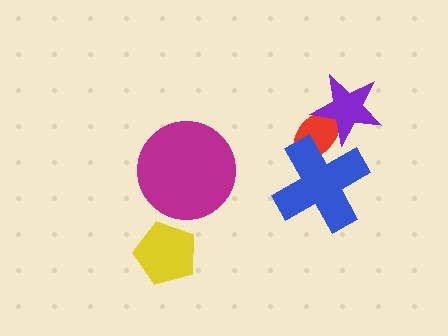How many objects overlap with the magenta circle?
0 objects overlap with the magenta circle.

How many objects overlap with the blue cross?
1 object overlaps with the blue cross.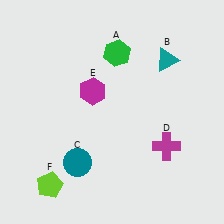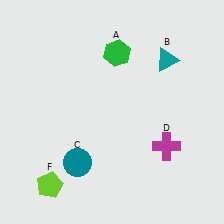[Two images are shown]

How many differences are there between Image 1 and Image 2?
There is 1 difference between the two images.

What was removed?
The magenta hexagon (E) was removed in Image 2.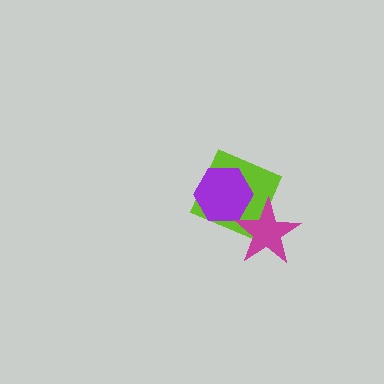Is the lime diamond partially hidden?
Yes, it is partially covered by another shape.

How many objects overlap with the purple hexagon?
2 objects overlap with the purple hexagon.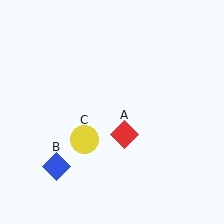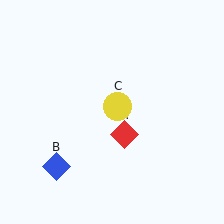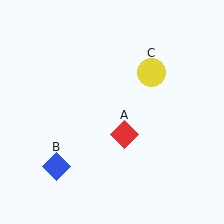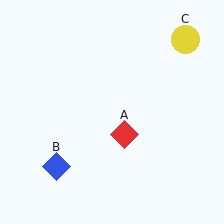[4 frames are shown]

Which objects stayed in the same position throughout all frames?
Red diamond (object A) and blue diamond (object B) remained stationary.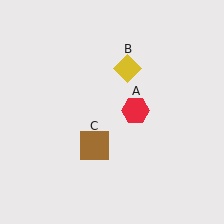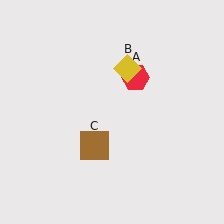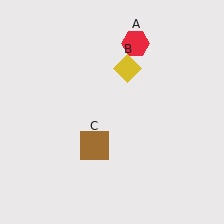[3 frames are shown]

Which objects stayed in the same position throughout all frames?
Yellow diamond (object B) and brown square (object C) remained stationary.